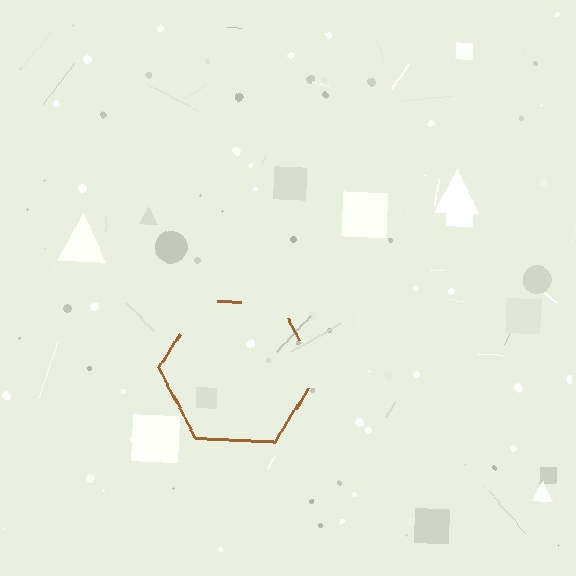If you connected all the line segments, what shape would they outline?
They would outline a hexagon.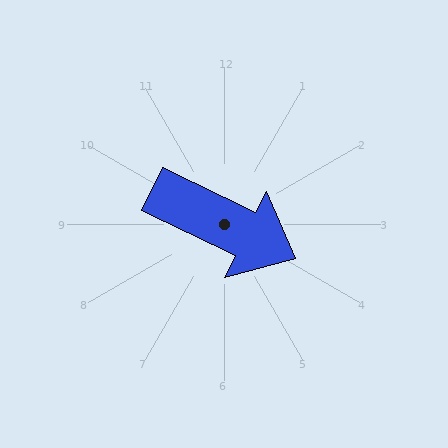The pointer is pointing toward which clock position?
Roughly 4 o'clock.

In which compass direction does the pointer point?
Southeast.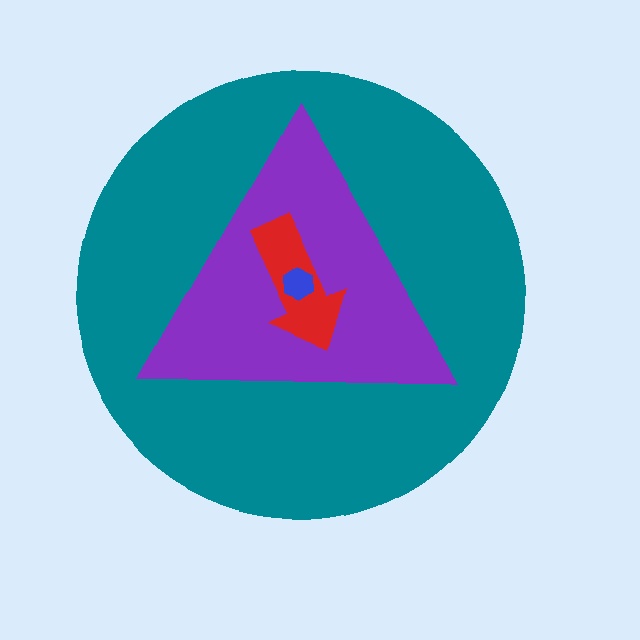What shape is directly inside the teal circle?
The purple triangle.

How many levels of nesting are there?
4.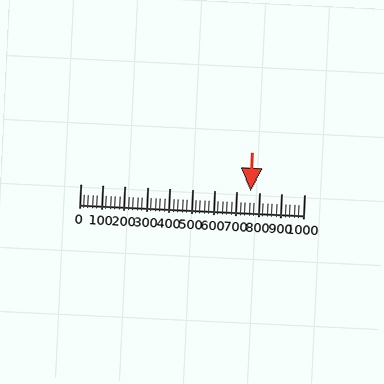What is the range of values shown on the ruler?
The ruler shows values from 0 to 1000.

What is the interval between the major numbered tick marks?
The major tick marks are spaced 100 units apart.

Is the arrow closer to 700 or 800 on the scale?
The arrow is closer to 800.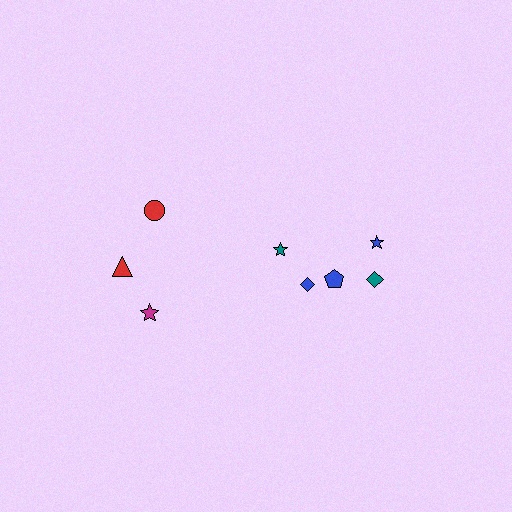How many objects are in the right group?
There are 5 objects.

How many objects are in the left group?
There are 3 objects.